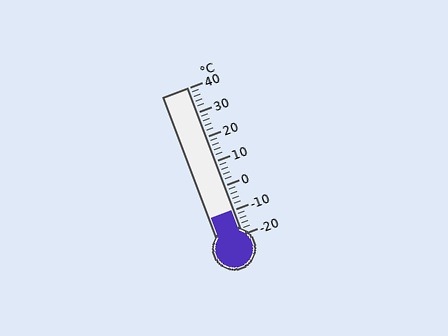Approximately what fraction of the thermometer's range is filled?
The thermometer is filled to approximately 15% of its range.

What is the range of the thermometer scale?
The thermometer scale ranges from -20°C to 40°C.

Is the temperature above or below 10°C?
The temperature is below 10°C.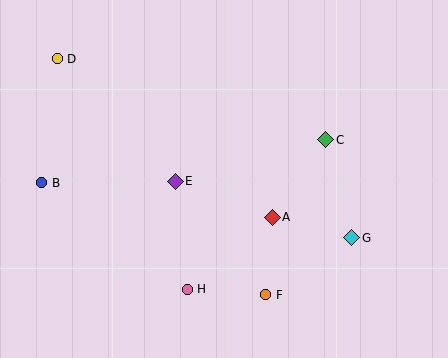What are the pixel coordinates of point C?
Point C is at (326, 140).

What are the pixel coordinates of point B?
Point B is at (42, 183).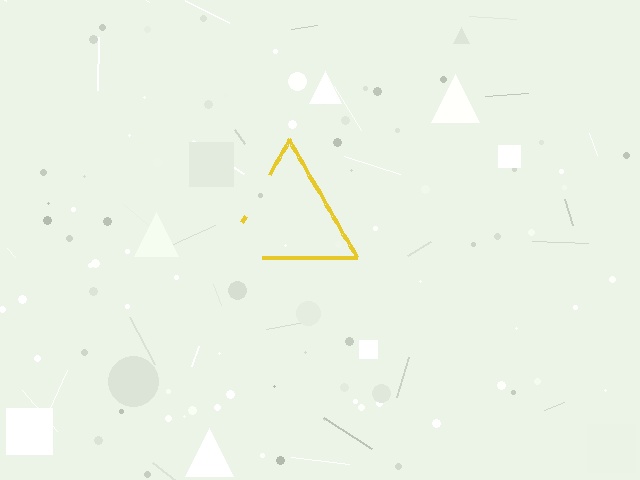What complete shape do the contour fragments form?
The contour fragments form a triangle.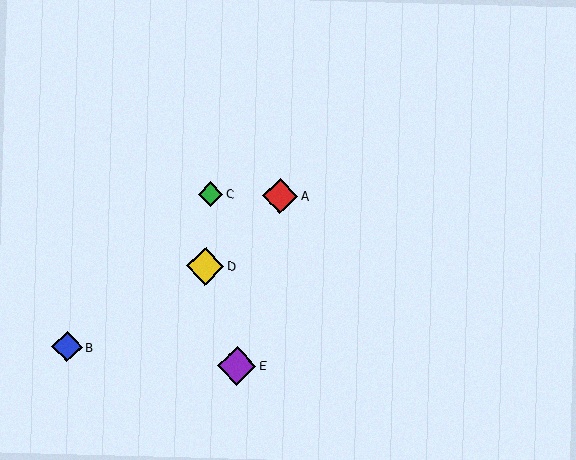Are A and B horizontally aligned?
No, A is at y≈196 and B is at y≈347.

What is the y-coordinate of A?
Object A is at y≈196.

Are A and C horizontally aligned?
Yes, both are at y≈196.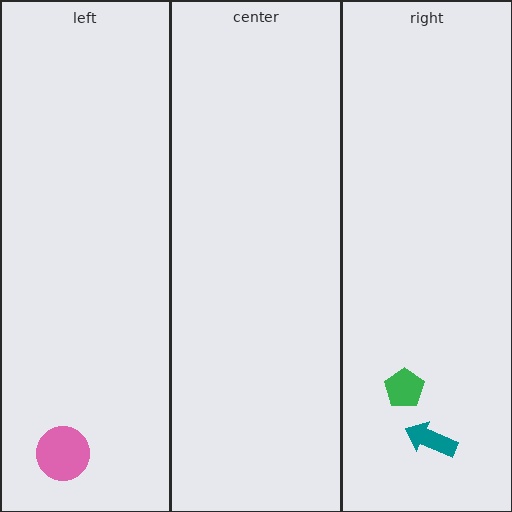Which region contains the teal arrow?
The right region.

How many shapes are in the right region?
2.